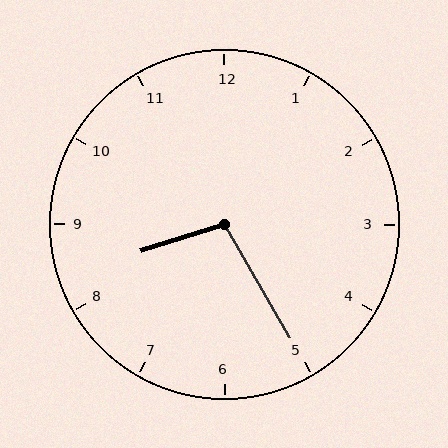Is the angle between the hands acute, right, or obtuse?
It is obtuse.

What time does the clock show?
8:25.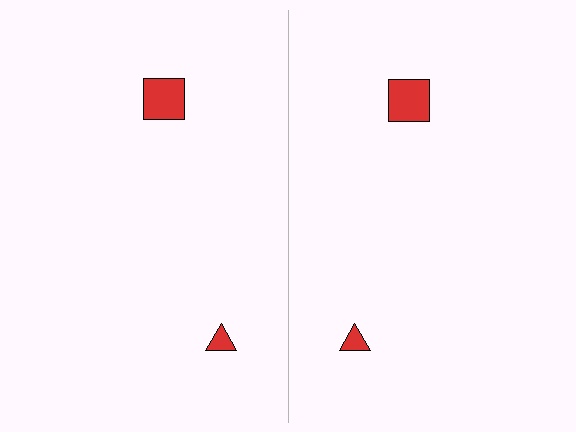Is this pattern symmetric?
Yes, this pattern has bilateral (reflection) symmetry.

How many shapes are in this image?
There are 4 shapes in this image.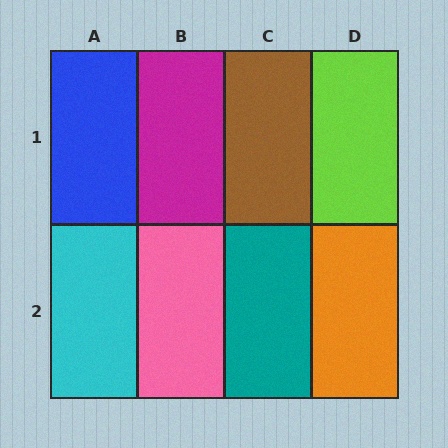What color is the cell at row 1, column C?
Brown.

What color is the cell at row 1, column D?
Lime.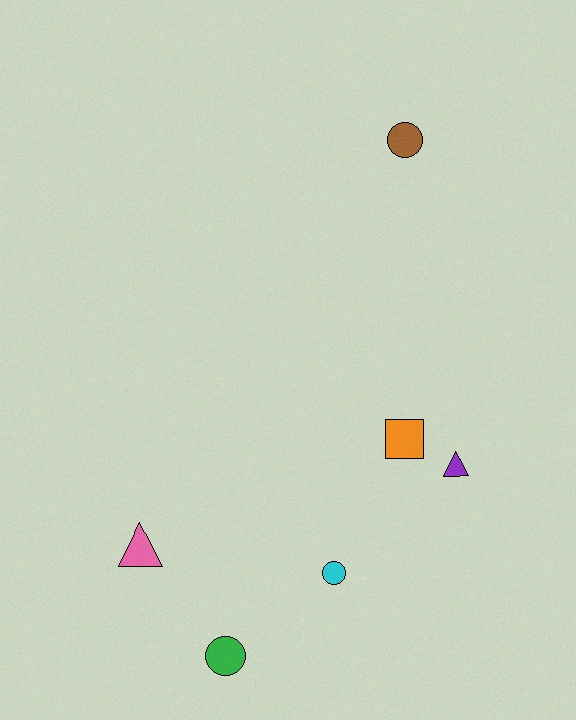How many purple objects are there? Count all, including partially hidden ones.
There is 1 purple object.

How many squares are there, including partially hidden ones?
There is 1 square.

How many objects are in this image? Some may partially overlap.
There are 6 objects.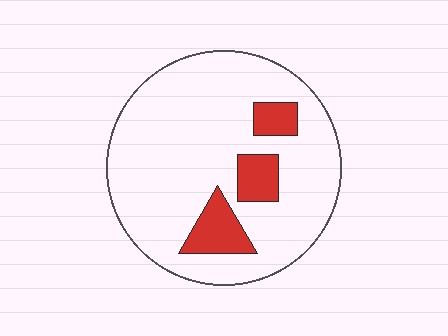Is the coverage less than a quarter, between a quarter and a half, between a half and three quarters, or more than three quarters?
Less than a quarter.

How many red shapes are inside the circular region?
3.